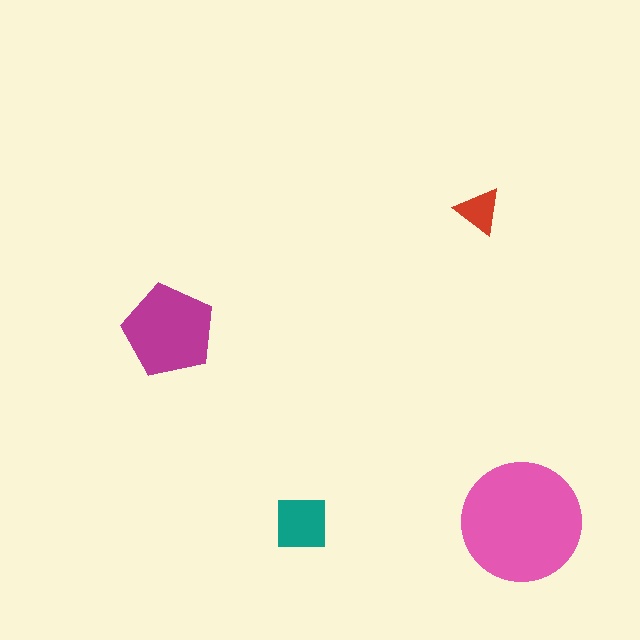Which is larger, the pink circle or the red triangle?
The pink circle.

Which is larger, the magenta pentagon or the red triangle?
The magenta pentagon.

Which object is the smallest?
The red triangle.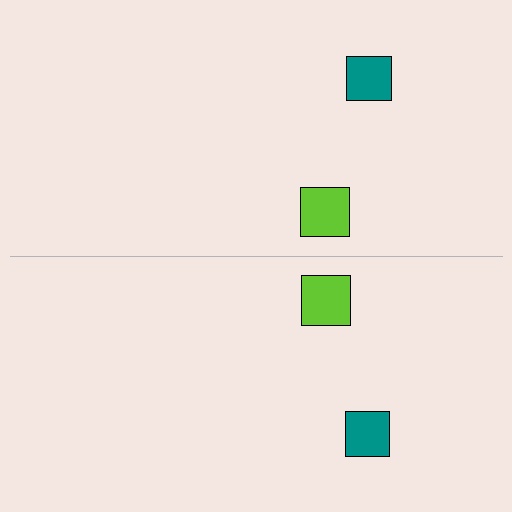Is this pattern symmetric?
Yes, this pattern has bilateral (reflection) symmetry.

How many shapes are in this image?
There are 4 shapes in this image.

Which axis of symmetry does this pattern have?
The pattern has a horizontal axis of symmetry running through the center of the image.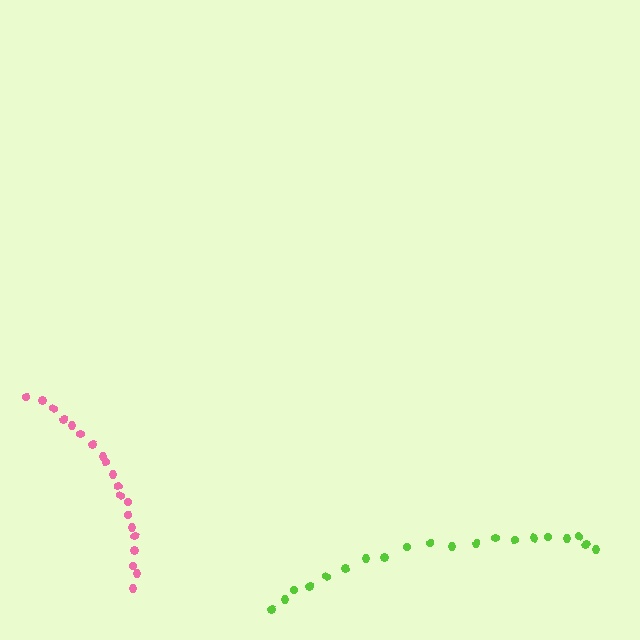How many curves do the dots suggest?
There are 2 distinct paths.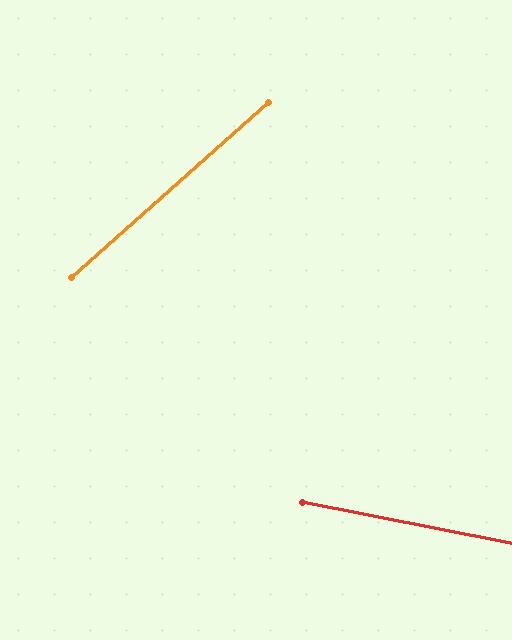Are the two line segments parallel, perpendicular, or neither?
Neither parallel nor perpendicular — they differ by about 53°.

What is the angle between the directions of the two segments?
Approximately 53 degrees.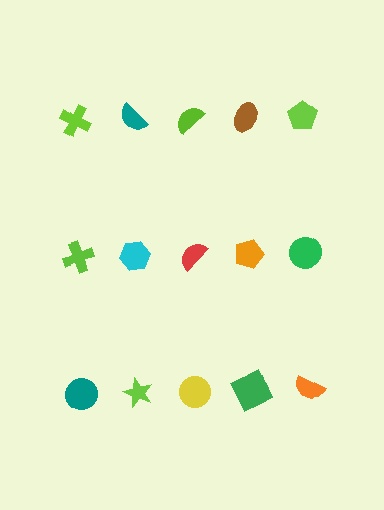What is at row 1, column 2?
A teal semicircle.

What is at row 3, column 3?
A yellow circle.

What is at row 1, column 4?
A brown ellipse.